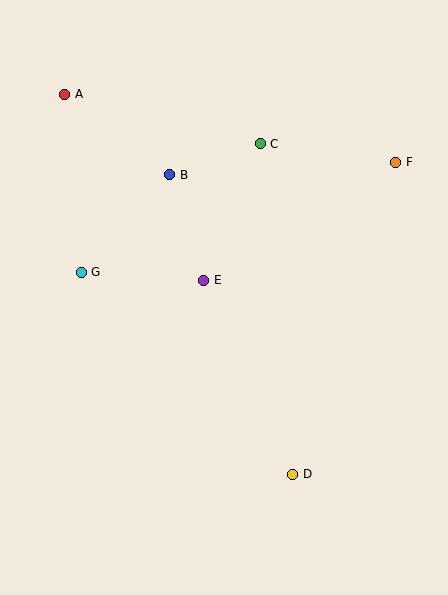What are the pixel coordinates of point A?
Point A is at (65, 94).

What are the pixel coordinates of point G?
Point G is at (81, 272).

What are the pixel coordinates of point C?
Point C is at (260, 144).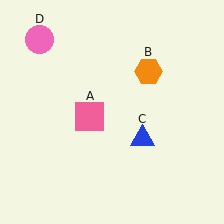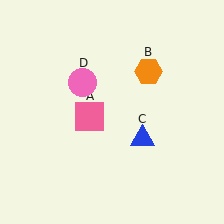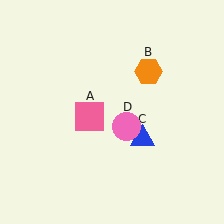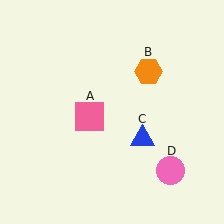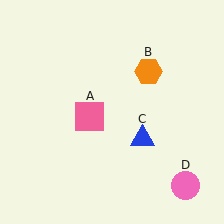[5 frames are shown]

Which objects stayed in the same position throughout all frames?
Pink square (object A) and orange hexagon (object B) and blue triangle (object C) remained stationary.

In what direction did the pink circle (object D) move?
The pink circle (object D) moved down and to the right.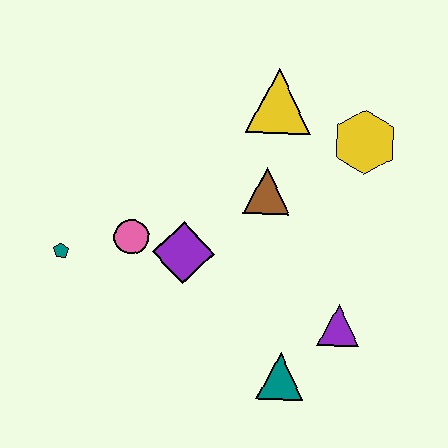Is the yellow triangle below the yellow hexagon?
No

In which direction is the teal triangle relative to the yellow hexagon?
The teal triangle is below the yellow hexagon.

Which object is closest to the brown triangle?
The yellow triangle is closest to the brown triangle.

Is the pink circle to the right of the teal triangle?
No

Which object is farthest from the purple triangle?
The teal pentagon is farthest from the purple triangle.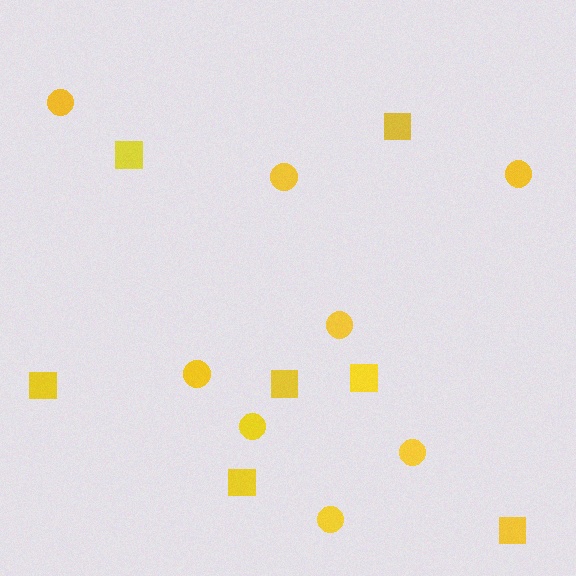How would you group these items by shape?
There are 2 groups: one group of circles (8) and one group of squares (7).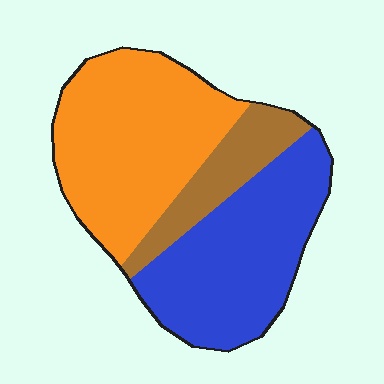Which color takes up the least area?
Brown, at roughly 15%.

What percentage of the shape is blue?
Blue takes up about two fifths (2/5) of the shape.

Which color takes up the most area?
Orange, at roughly 45%.